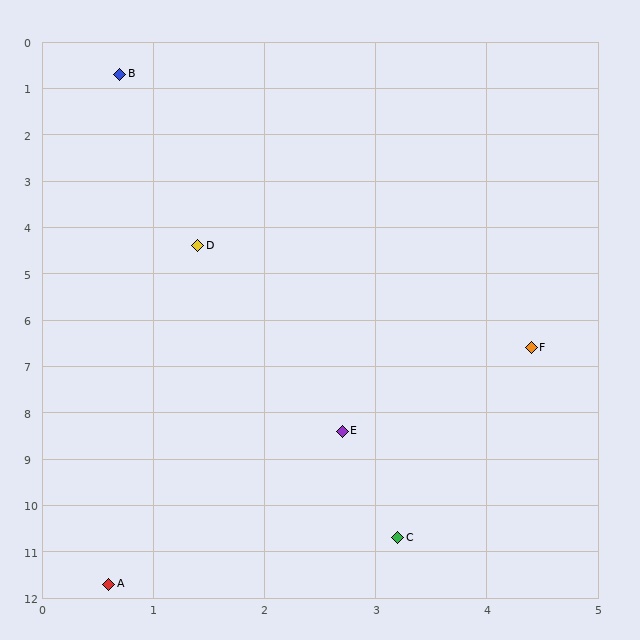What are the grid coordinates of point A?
Point A is at approximately (0.6, 11.7).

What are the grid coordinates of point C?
Point C is at approximately (3.2, 10.7).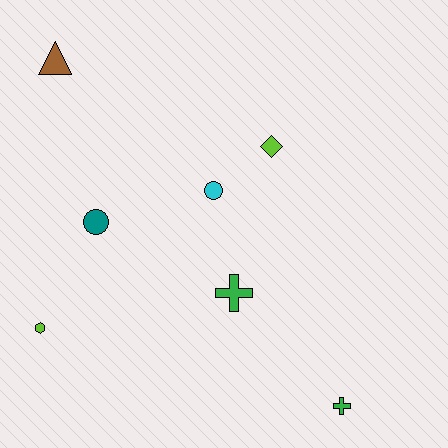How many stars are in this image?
There are no stars.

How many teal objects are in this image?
There is 1 teal object.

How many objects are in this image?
There are 7 objects.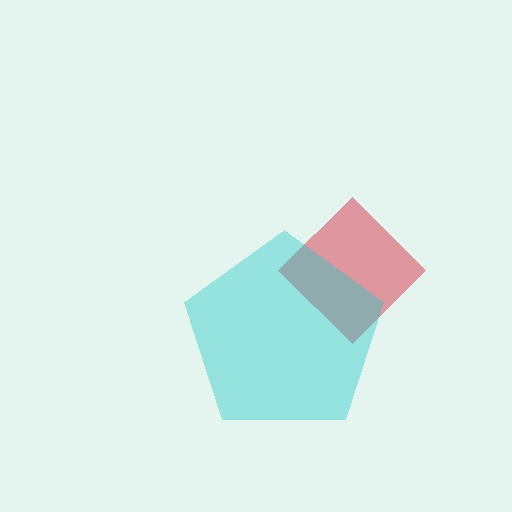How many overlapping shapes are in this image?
There are 2 overlapping shapes in the image.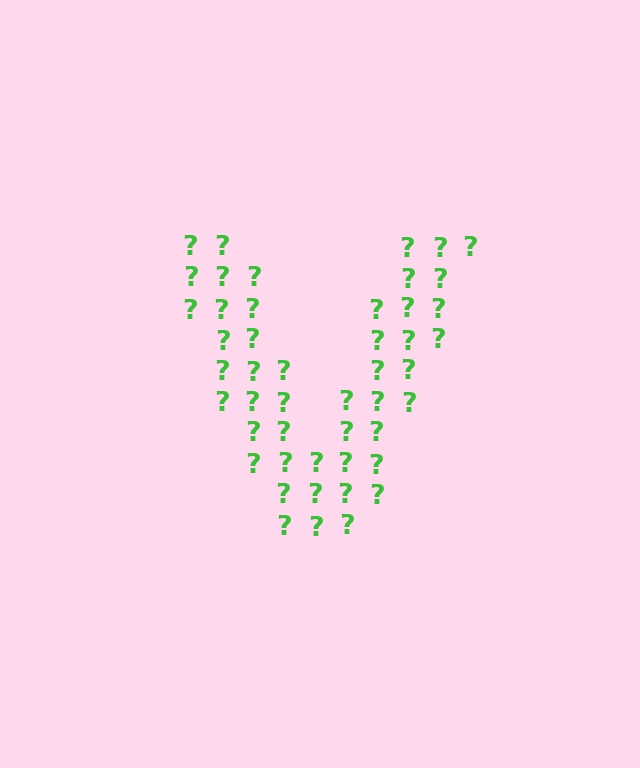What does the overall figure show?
The overall figure shows the letter V.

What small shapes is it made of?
It is made of small question marks.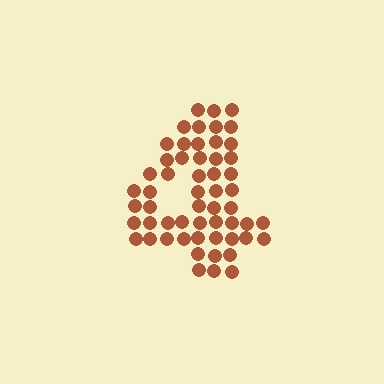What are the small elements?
The small elements are circles.